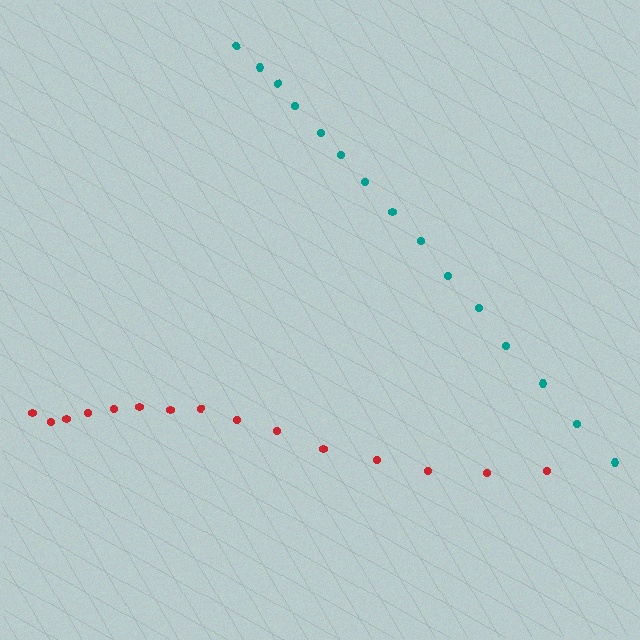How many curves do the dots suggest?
There are 2 distinct paths.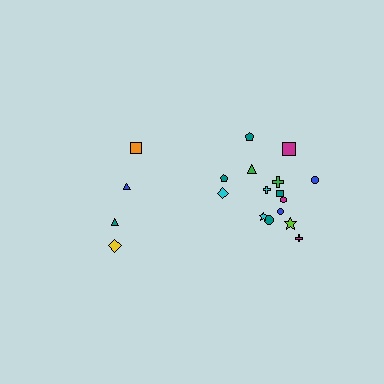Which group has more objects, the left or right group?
The right group.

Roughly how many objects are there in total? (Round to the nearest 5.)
Roughly 20 objects in total.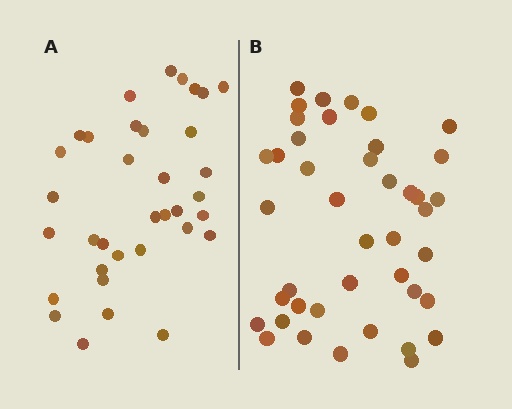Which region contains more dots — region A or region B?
Region B (the right region) has more dots.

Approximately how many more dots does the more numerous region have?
Region B has roughly 8 or so more dots than region A.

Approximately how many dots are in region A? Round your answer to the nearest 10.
About 40 dots. (The exact count is 35, which rounds to 40.)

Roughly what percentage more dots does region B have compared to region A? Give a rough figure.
About 20% more.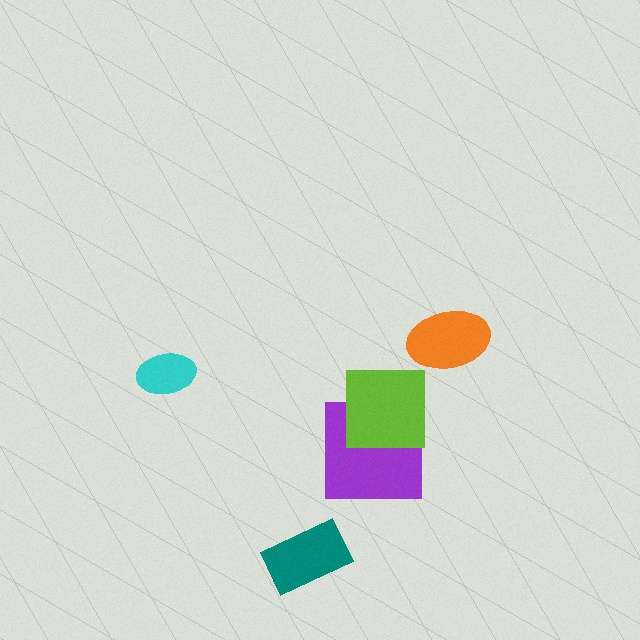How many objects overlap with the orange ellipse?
0 objects overlap with the orange ellipse.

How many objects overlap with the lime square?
1 object overlaps with the lime square.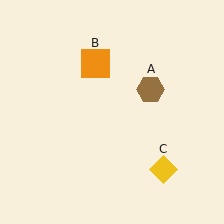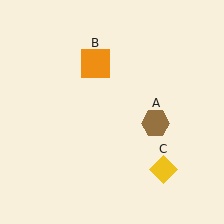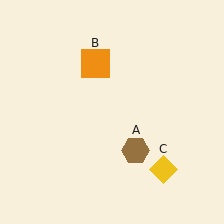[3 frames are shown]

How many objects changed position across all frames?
1 object changed position: brown hexagon (object A).